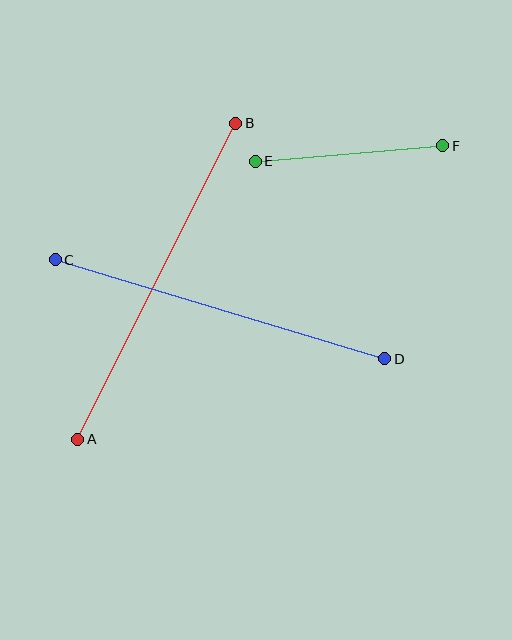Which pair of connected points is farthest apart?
Points A and B are farthest apart.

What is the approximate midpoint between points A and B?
The midpoint is at approximately (157, 281) pixels.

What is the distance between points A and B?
The distance is approximately 354 pixels.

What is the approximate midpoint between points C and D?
The midpoint is at approximately (220, 309) pixels.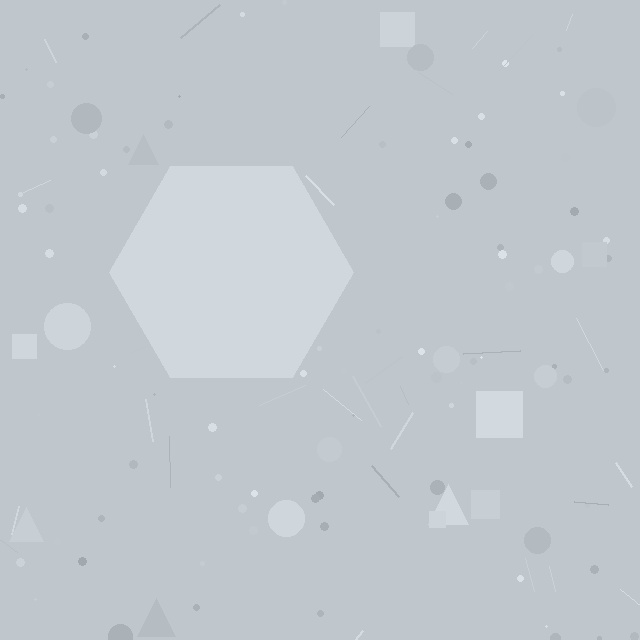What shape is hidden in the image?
A hexagon is hidden in the image.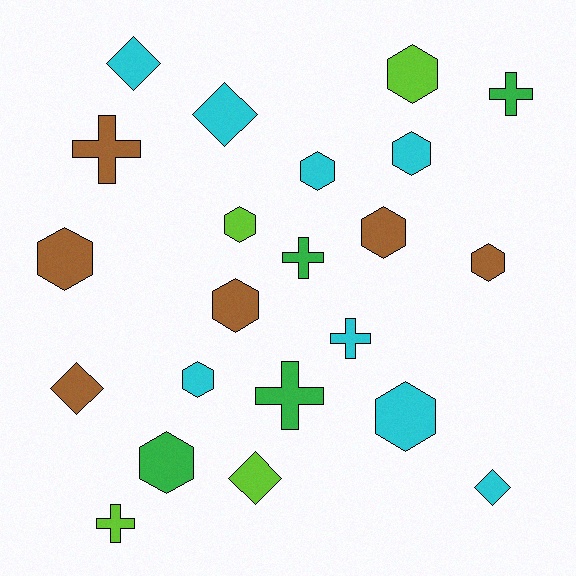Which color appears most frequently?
Cyan, with 8 objects.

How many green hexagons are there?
There is 1 green hexagon.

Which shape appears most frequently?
Hexagon, with 11 objects.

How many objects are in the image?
There are 22 objects.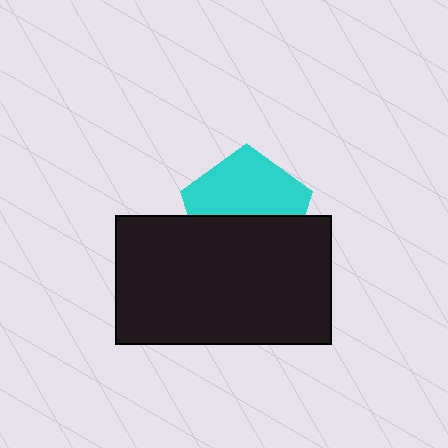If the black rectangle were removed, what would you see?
You would see the complete cyan pentagon.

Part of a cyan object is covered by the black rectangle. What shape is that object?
It is a pentagon.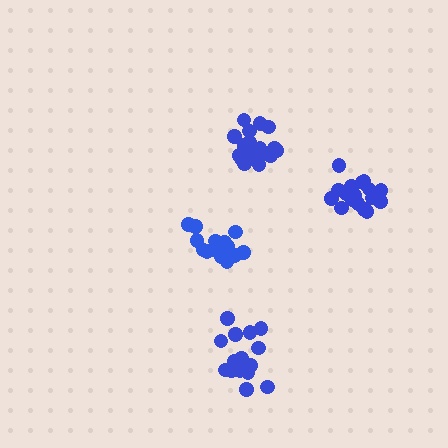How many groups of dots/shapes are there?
There are 4 groups.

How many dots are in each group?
Group 1: 16 dots, Group 2: 15 dots, Group 3: 18 dots, Group 4: 20 dots (69 total).